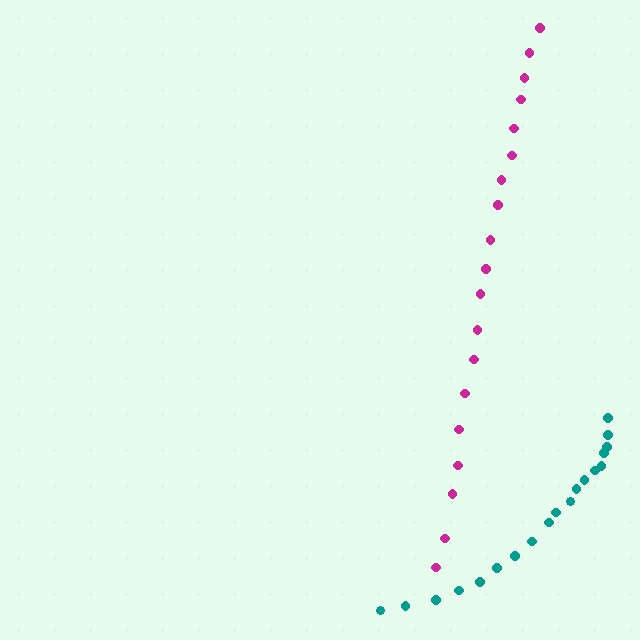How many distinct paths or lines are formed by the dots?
There are 2 distinct paths.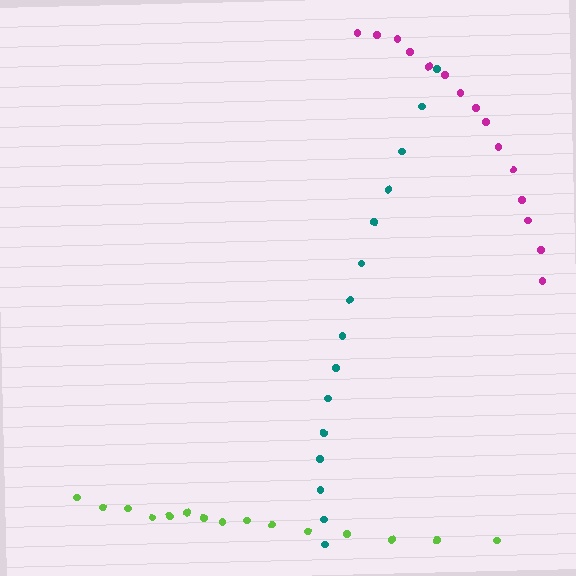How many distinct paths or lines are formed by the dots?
There are 3 distinct paths.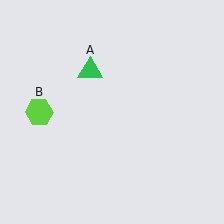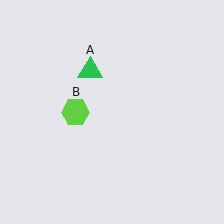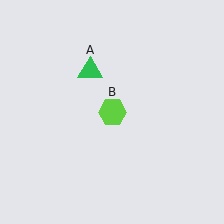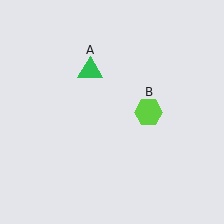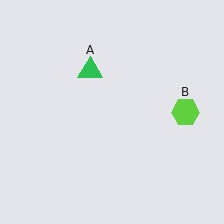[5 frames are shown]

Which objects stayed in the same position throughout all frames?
Green triangle (object A) remained stationary.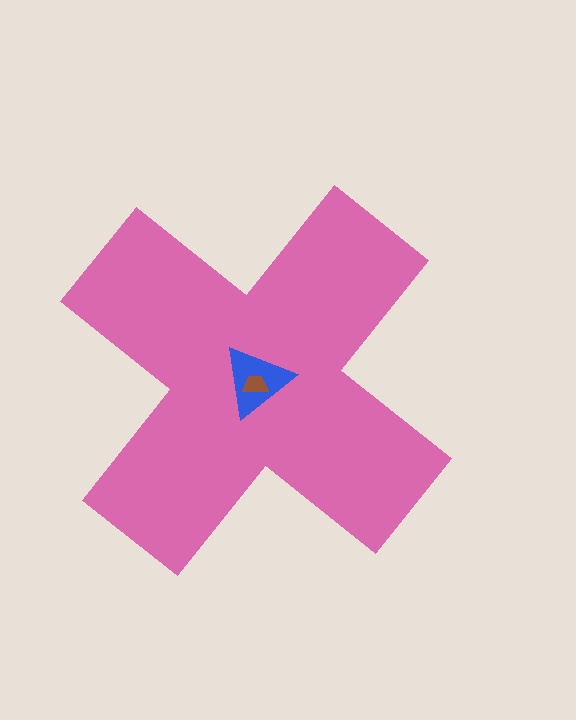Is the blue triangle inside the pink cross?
Yes.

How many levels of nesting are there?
3.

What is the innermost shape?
The brown trapezoid.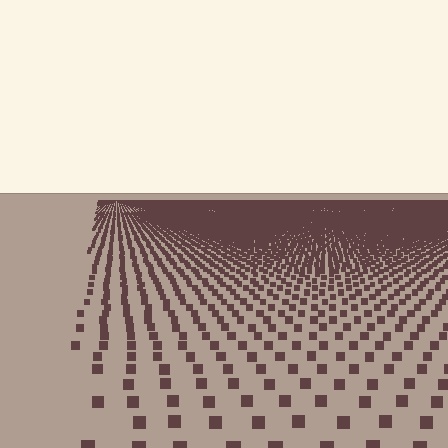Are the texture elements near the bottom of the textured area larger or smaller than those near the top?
Larger. Near the bottom, elements are closer to the viewer and appear at a bigger on-screen size.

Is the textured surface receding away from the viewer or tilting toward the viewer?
The surface is receding away from the viewer. Texture elements get smaller and denser toward the top.